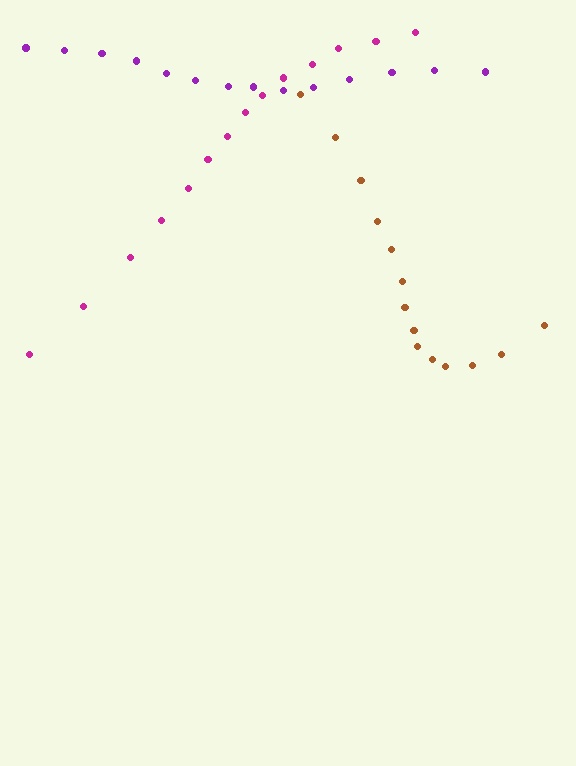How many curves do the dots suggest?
There are 3 distinct paths.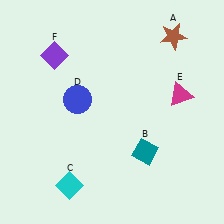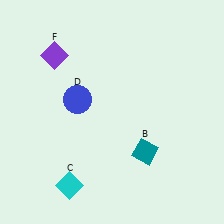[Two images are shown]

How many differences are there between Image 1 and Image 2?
There are 2 differences between the two images.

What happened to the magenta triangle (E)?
The magenta triangle (E) was removed in Image 2. It was in the top-right area of Image 1.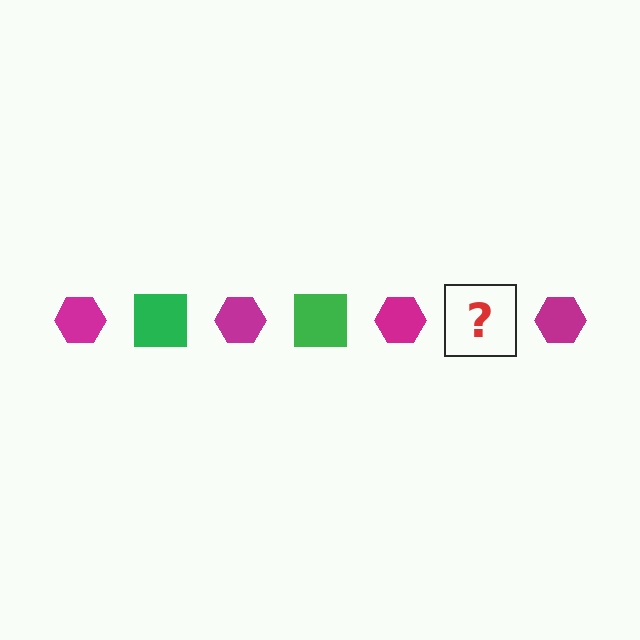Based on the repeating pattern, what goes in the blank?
The blank should be a green square.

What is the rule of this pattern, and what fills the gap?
The rule is that the pattern alternates between magenta hexagon and green square. The gap should be filled with a green square.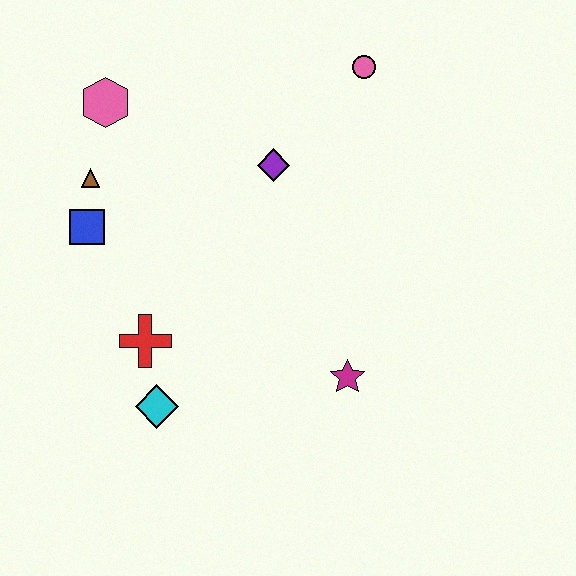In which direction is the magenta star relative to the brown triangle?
The magenta star is to the right of the brown triangle.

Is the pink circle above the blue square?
Yes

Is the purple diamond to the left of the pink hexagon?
No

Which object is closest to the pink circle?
The purple diamond is closest to the pink circle.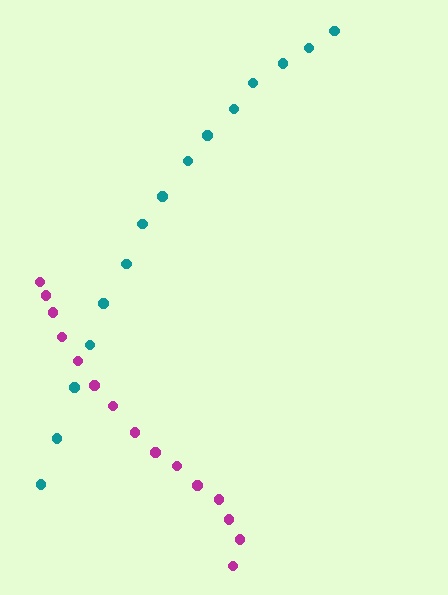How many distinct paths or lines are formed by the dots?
There are 2 distinct paths.